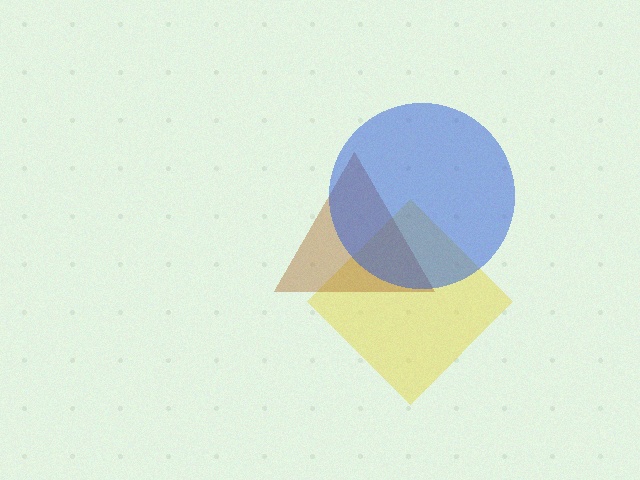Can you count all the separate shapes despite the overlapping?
Yes, there are 3 separate shapes.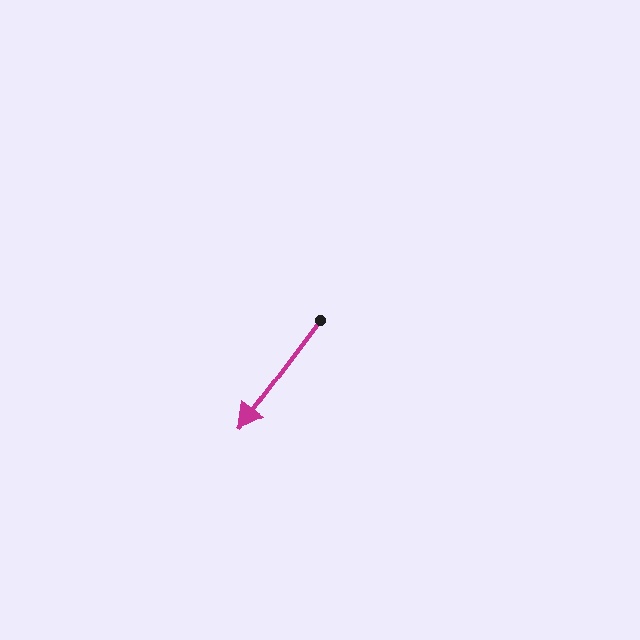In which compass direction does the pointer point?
Southwest.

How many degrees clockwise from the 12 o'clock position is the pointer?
Approximately 217 degrees.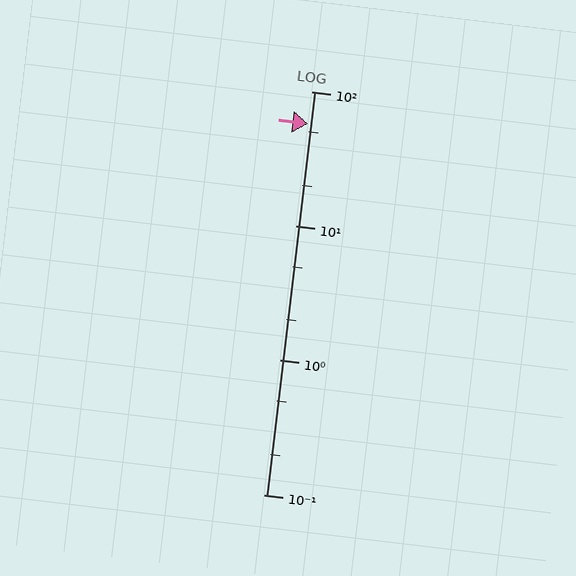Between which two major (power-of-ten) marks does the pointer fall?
The pointer is between 10 and 100.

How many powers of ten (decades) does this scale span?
The scale spans 3 decades, from 0.1 to 100.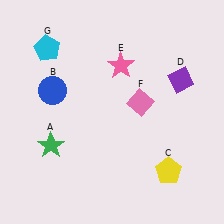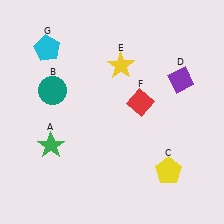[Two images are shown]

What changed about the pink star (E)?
In Image 1, E is pink. In Image 2, it changed to yellow.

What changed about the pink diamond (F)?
In Image 1, F is pink. In Image 2, it changed to red.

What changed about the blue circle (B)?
In Image 1, B is blue. In Image 2, it changed to teal.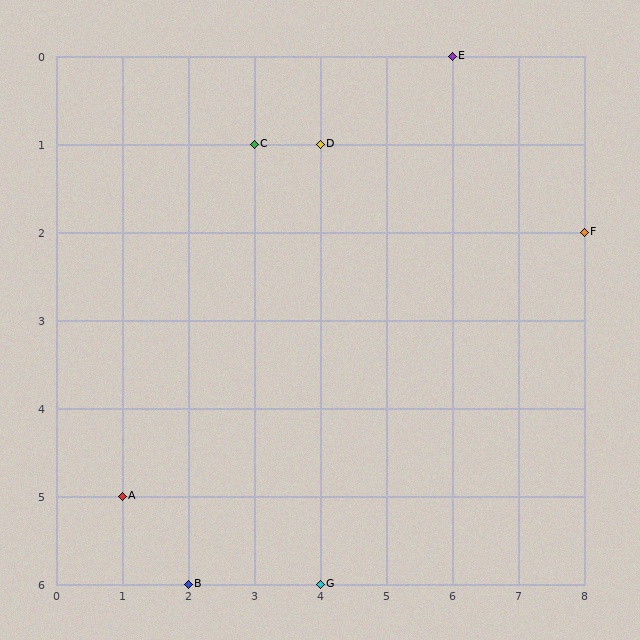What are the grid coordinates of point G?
Point G is at grid coordinates (4, 6).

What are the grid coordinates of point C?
Point C is at grid coordinates (3, 1).